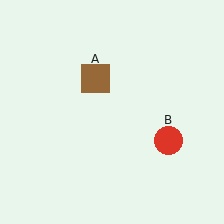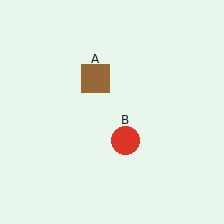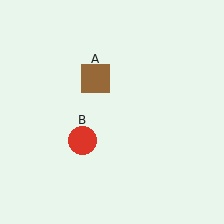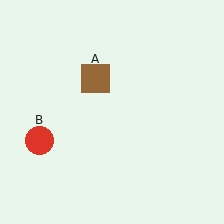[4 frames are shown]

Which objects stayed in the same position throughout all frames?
Brown square (object A) remained stationary.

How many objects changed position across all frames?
1 object changed position: red circle (object B).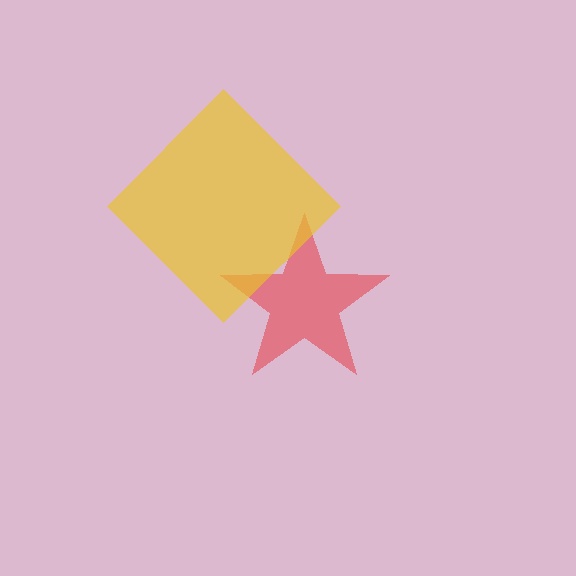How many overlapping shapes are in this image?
There are 2 overlapping shapes in the image.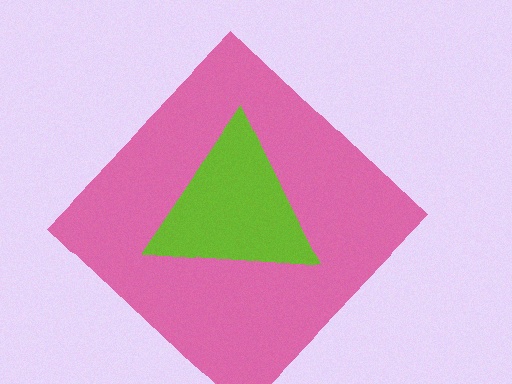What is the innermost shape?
The lime triangle.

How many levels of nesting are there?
2.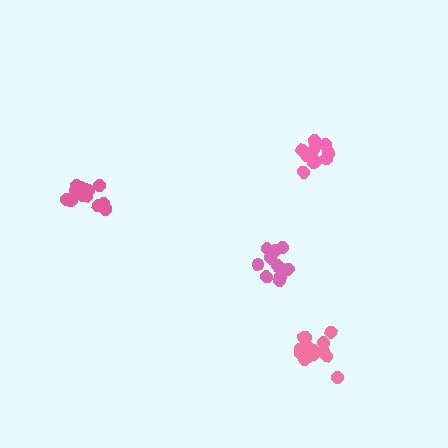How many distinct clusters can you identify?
There are 4 distinct clusters.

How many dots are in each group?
Group 1: 12 dots, Group 2: 14 dots, Group 3: 14 dots, Group 4: 11 dots (51 total).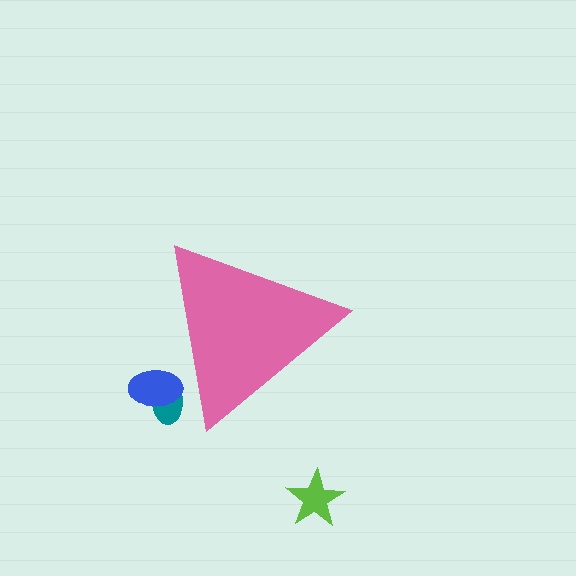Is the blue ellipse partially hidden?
Yes, the blue ellipse is partially hidden behind the pink triangle.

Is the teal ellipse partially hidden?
Yes, the teal ellipse is partially hidden behind the pink triangle.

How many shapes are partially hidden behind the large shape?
2 shapes are partially hidden.